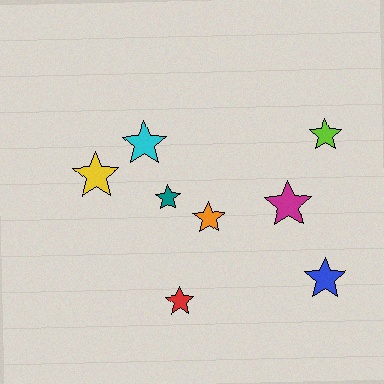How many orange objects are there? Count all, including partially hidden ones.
There is 1 orange object.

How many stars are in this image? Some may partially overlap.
There are 8 stars.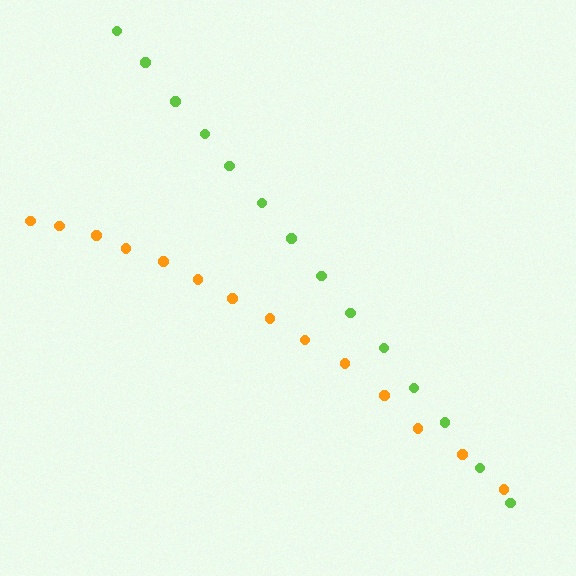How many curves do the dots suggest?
There are 2 distinct paths.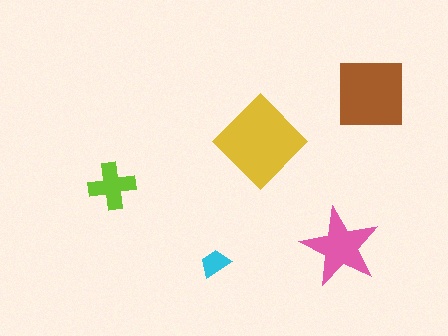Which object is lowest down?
The cyan trapezoid is bottommost.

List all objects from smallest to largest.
The cyan trapezoid, the lime cross, the pink star, the brown square, the yellow diamond.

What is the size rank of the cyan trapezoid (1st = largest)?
5th.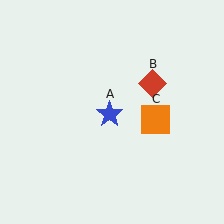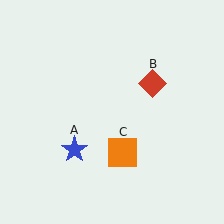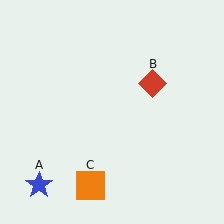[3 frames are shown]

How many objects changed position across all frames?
2 objects changed position: blue star (object A), orange square (object C).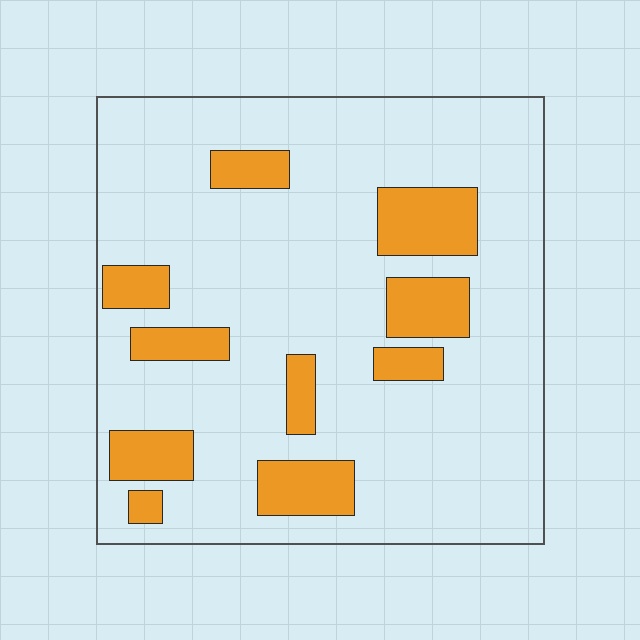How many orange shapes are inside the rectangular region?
10.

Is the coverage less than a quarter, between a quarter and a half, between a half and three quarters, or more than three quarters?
Less than a quarter.